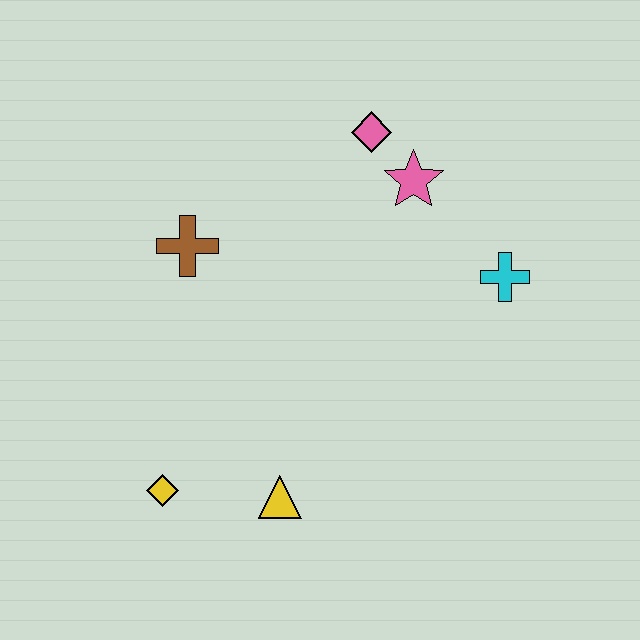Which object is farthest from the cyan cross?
The yellow diamond is farthest from the cyan cross.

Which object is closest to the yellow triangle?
The yellow diamond is closest to the yellow triangle.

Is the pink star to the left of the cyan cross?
Yes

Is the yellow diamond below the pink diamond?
Yes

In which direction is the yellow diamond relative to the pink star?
The yellow diamond is below the pink star.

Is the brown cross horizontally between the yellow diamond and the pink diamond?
Yes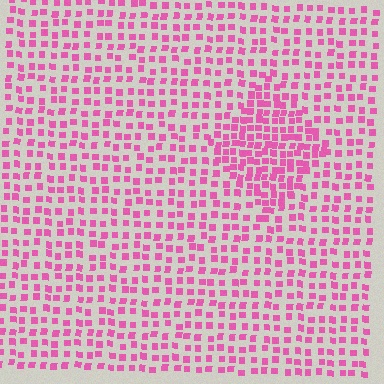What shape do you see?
I see a diamond.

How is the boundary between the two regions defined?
The boundary is defined by a change in element density (approximately 1.8x ratio). All elements are the same color, size, and shape.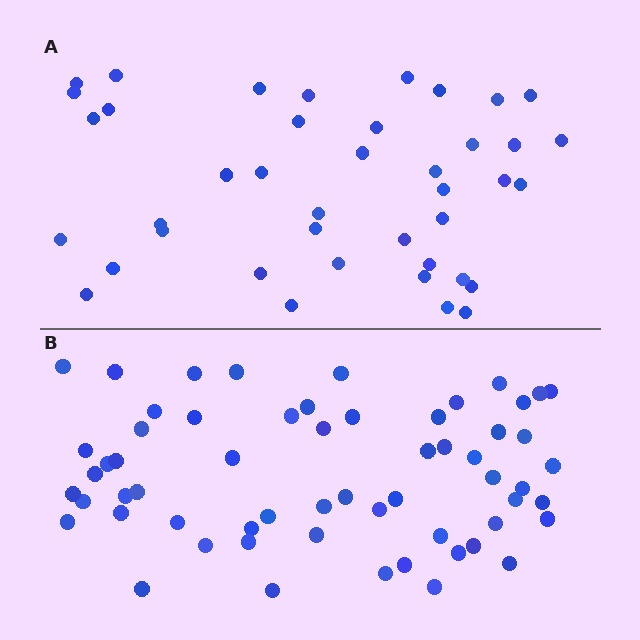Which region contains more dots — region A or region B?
Region B (the bottom region) has more dots.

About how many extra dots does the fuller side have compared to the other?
Region B has approximately 20 more dots than region A.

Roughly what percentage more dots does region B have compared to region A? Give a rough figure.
About 45% more.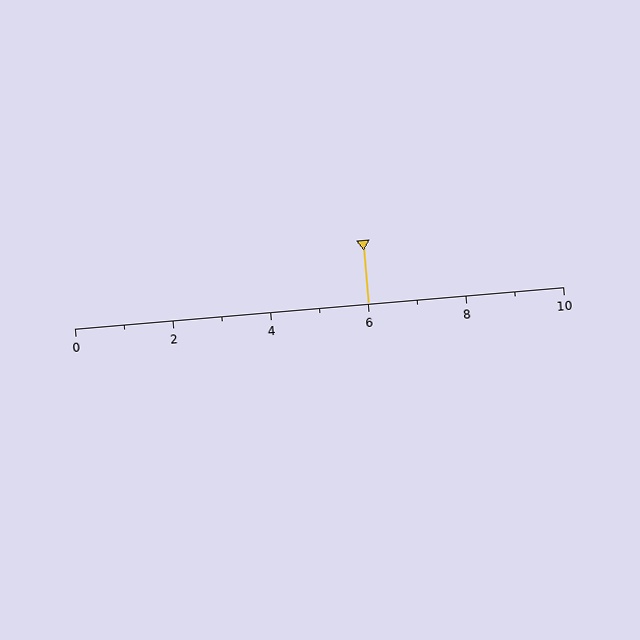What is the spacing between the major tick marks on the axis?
The major ticks are spaced 2 apart.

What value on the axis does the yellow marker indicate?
The marker indicates approximately 6.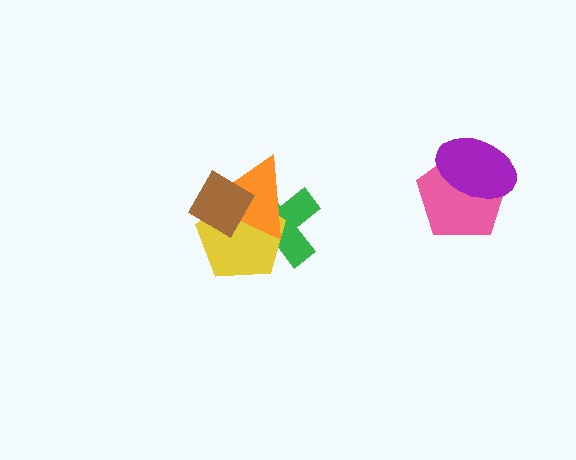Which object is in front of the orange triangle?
The brown diamond is in front of the orange triangle.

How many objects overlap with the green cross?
3 objects overlap with the green cross.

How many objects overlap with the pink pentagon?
1 object overlaps with the pink pentagon.